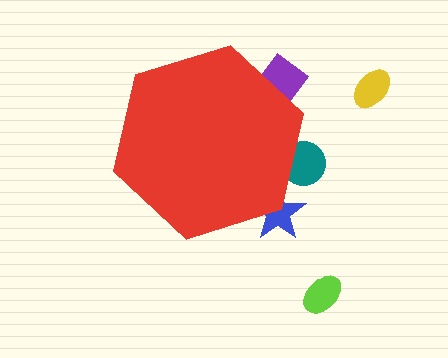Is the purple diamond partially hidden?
Yes, the purple diamond is partially hidden behind the red hexagon.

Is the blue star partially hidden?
Yes, the blue star is partially hidden behind the red hexagon.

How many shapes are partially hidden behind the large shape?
3 shapes are partially hidden.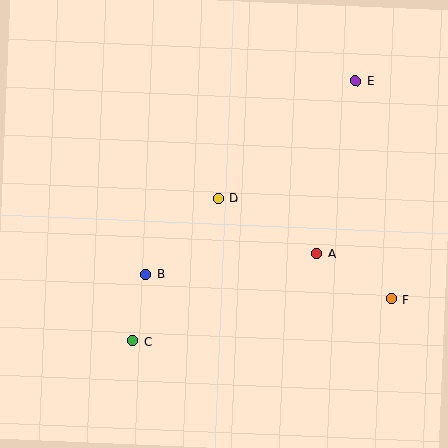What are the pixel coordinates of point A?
Point A is at (317, 253).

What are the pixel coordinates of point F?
Point F is at (391, 299).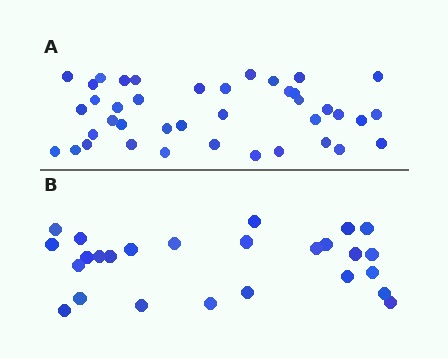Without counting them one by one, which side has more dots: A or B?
Region A (the top region) has more dots.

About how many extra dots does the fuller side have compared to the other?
Region A has approximately 15 more dots than region B.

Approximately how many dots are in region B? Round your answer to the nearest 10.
About 30 dots. (The exact count is 26, which rounds to 30.)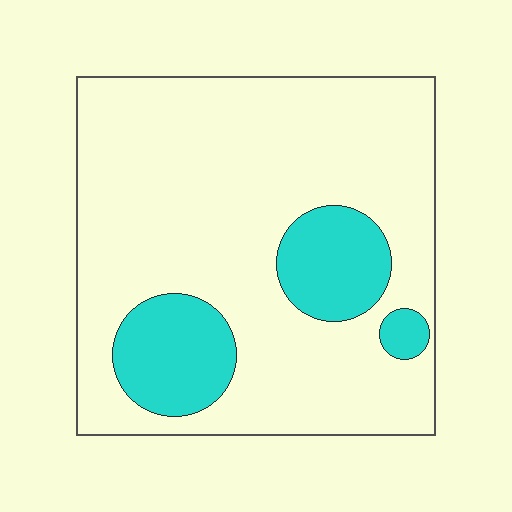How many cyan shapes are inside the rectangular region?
3.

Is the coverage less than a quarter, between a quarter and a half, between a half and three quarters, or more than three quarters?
Less than a quarter.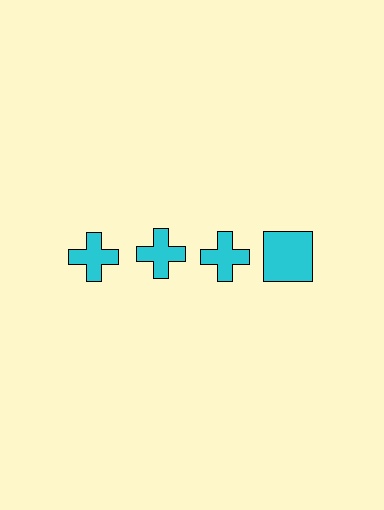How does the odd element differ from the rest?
It has a different shape: square instead of cross.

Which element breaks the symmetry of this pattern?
The cyan square in the top row, second from right column breaks the symmetry. All other shapes are cyan crosses.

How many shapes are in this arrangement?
There are 4 shapes arranged in a grid pattern.